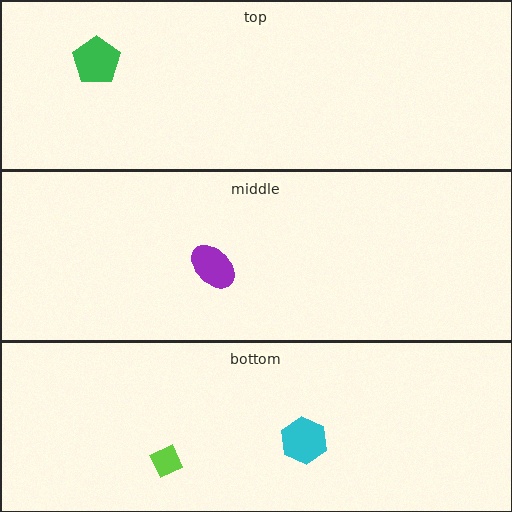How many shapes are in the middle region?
1.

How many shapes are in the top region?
1.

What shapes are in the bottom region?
The lime diamond, the cyan hexagon.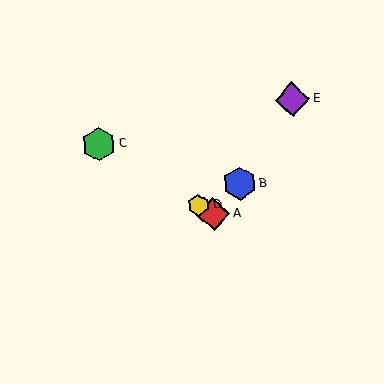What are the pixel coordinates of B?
Object B is at (240, 184).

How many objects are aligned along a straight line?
3 objects (A, C, D) are aligned along a straight line.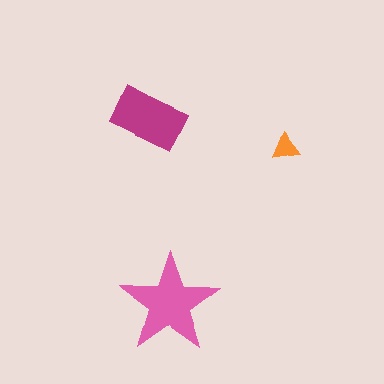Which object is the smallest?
The orange triangle.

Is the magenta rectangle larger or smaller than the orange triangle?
Larger.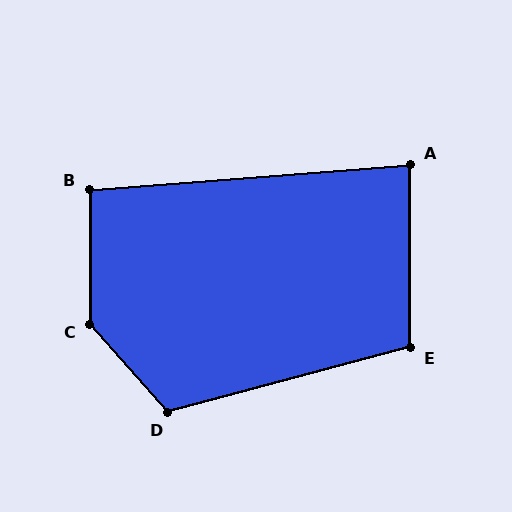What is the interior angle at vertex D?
Approximately 117 degrees (obtuse).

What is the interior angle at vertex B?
Approximately 94 degrees (approximately right).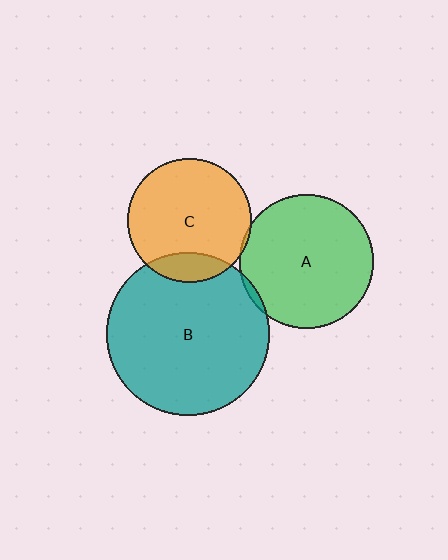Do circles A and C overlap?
Yes.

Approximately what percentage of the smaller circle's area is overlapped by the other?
Approximately 5%.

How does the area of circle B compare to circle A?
Approximately 1.5 times.